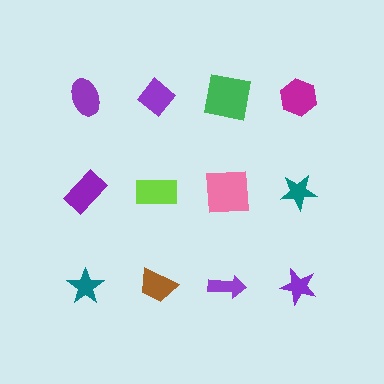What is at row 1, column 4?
A magenta hexagon.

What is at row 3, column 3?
A purple arrow.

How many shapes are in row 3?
4 shapes.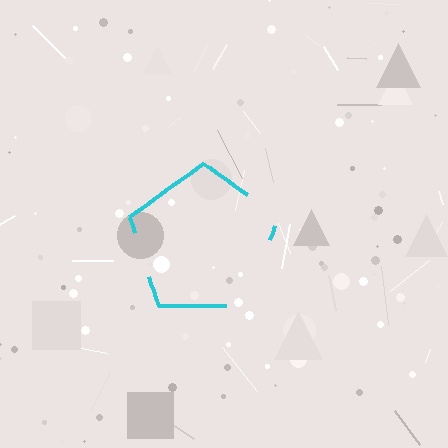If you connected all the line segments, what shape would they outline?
They would outline a pentagon.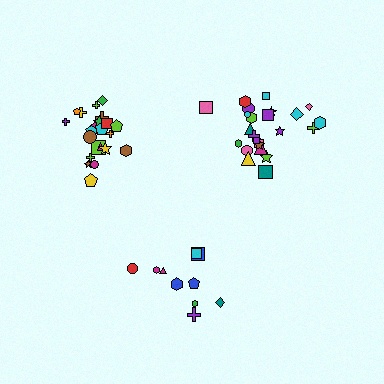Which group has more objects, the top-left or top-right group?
The top-right group.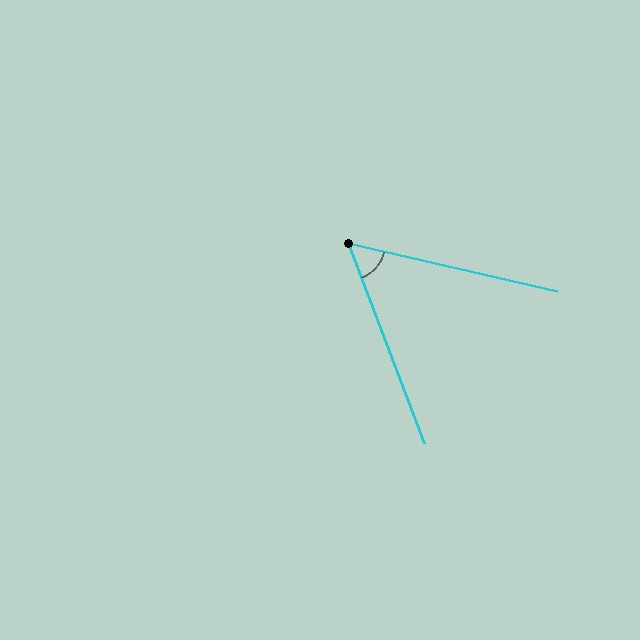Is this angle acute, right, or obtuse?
It is acute.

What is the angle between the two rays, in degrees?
Approximately 56 degrees.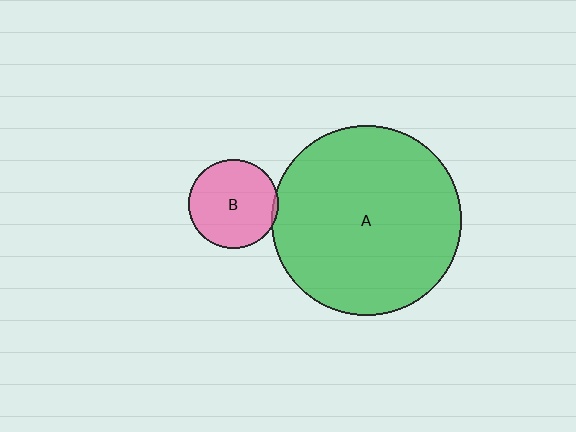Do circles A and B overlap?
Yes.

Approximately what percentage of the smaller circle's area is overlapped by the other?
Approximately 5%.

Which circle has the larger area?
Circle A (green).